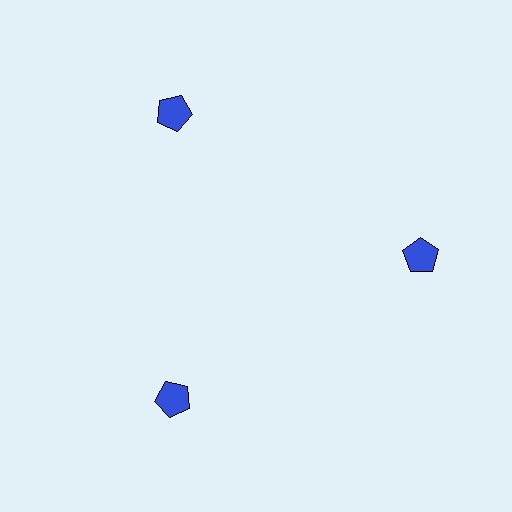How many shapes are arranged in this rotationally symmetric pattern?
There are 6 shapes, arranged in 3 groups of 2.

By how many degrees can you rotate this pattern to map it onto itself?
The pattern maps onto itself every 120 degrees of rotation.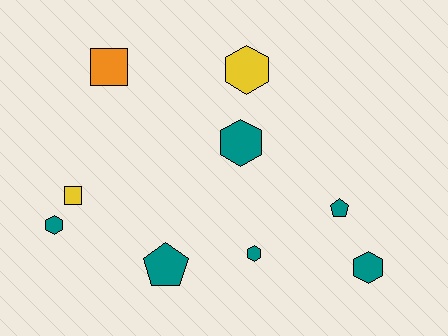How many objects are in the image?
There are 9 objects.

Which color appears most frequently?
Teal, with 6 objects.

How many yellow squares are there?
There is 1 yellow square.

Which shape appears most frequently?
Hexagon, with 5 objects.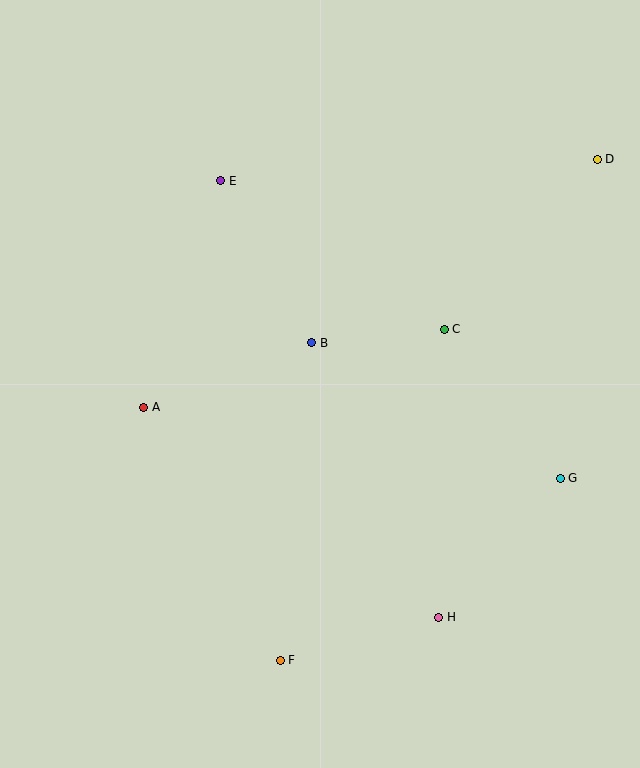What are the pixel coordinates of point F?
Point F is at (280, 660).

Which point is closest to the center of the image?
Point B at (312, 343) is closest to the center.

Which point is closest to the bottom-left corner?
Point F is closest to the bottom-left corner.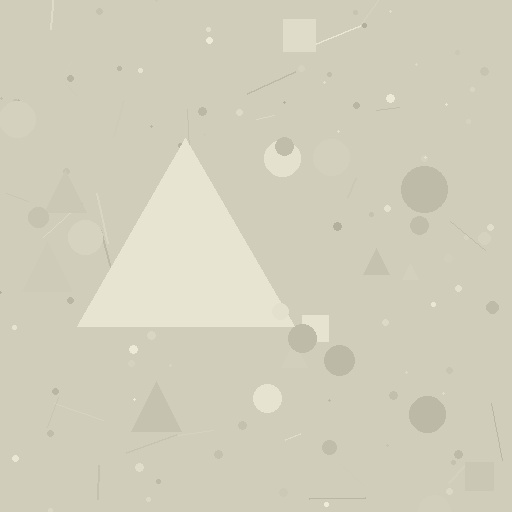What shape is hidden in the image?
A triangle is hidden in the image.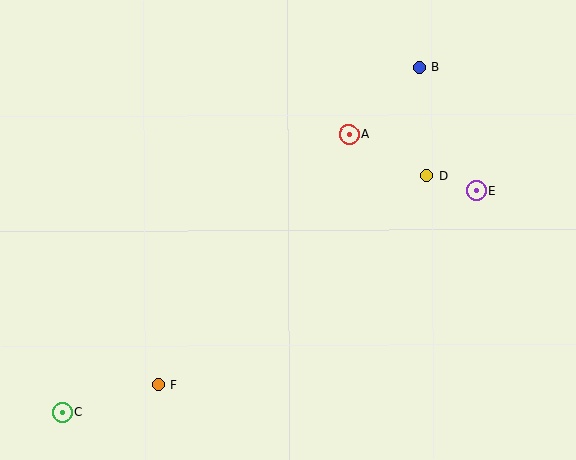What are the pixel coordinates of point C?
Point C is at (62, 412).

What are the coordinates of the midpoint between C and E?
The midpoint between C and E is at (269, 302).